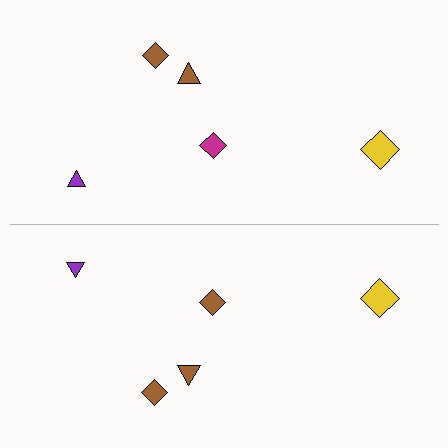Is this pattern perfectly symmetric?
No, the pattern is not perfectly symmetric. The brown diamond on the bottom side breaks the symmetry — its mirror counterpart is magenta.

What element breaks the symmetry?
The brown diamond on the bottom side breaks the symmetry — its mirror counterpart is magenta.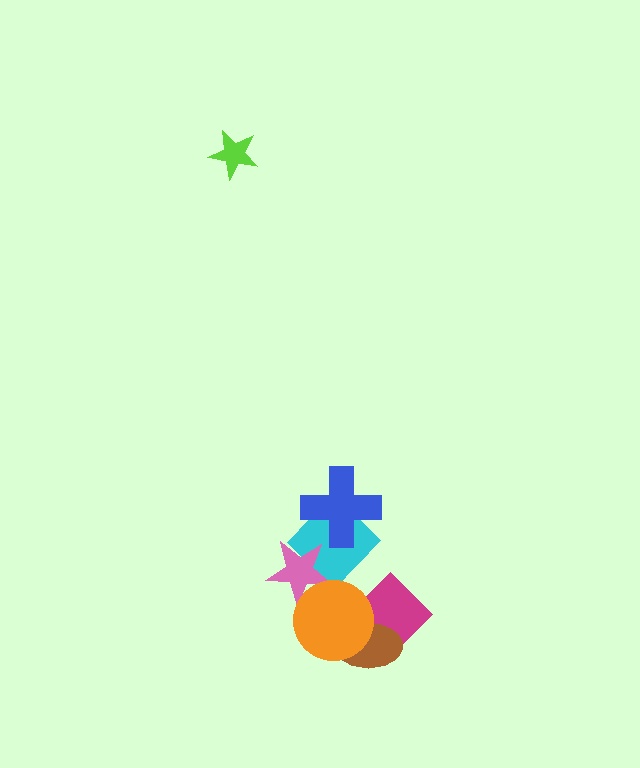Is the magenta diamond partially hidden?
Yes, it is partially covered by another shape.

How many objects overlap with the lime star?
0 objects overlap with the lime star.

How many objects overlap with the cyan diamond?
2 objects overlap with the cyan diamond.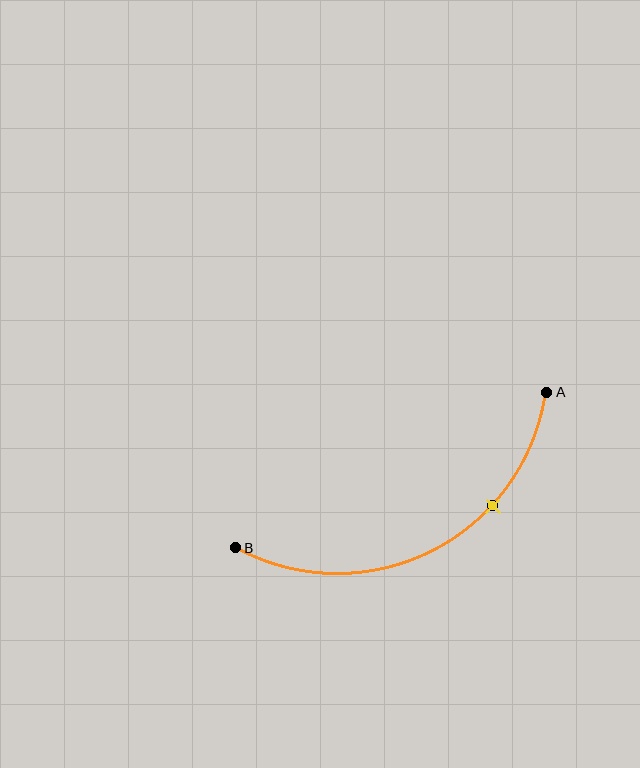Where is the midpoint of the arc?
The arc midpoint is the point on the curve farthest from the straight line joining A and B. It sits below that line.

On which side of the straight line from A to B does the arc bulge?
The arc bulges below the straight line connecting A and B.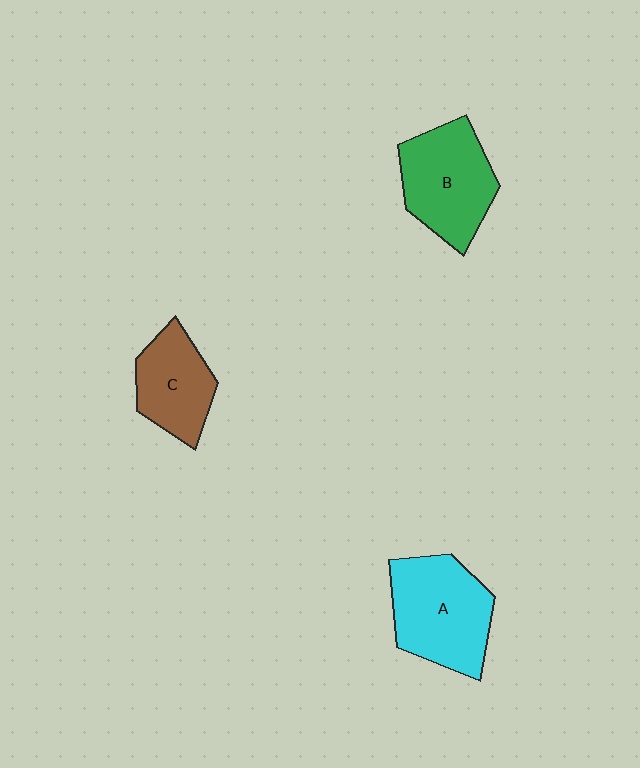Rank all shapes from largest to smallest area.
From largest to smallest: A (cyan), B (green), C (brown).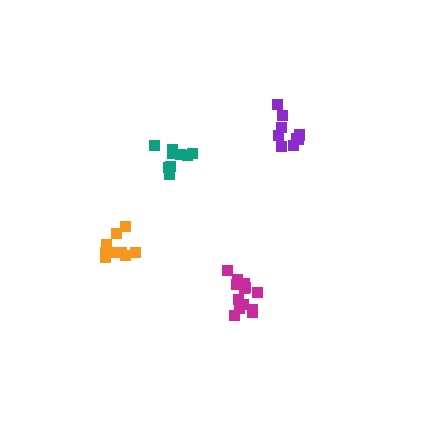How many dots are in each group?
Group 1: 9 dots, Group 2: 9 dots, Group 3: 9 dots, Group 4: 13 dots (40 total).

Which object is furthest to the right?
The purple cluster is rightmost.